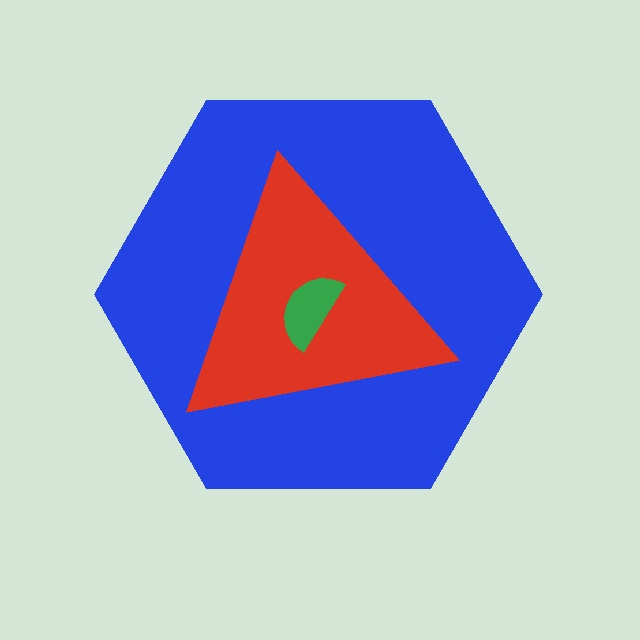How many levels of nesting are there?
3.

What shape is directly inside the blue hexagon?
The red triangle.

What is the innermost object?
The green semicircle.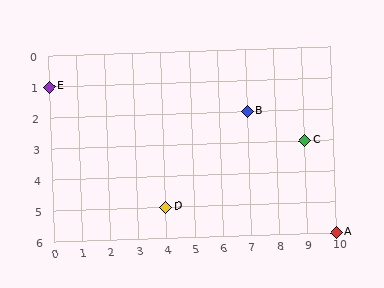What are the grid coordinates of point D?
Point D is at grid coordinates (4, 5).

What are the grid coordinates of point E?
Point E is at grid coordinates (0, 1).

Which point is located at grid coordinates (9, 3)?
Point C is at (9, 3).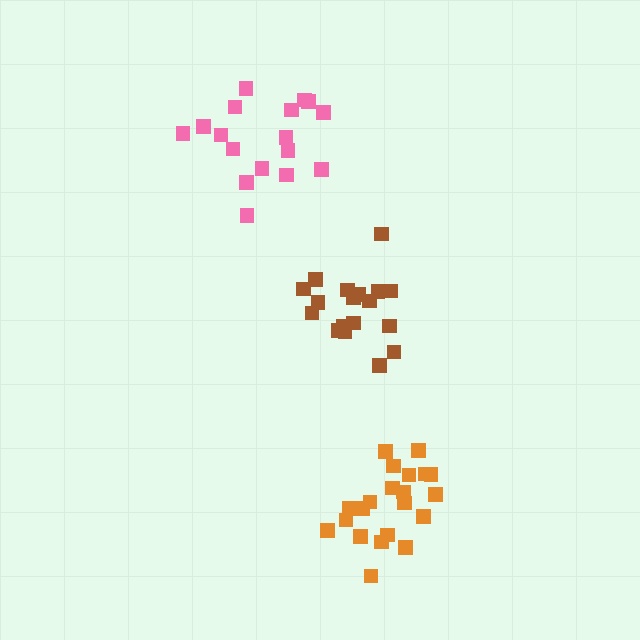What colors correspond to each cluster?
The clusters are colored: brown, orange, pink.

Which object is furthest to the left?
The pink cluster is leftmost.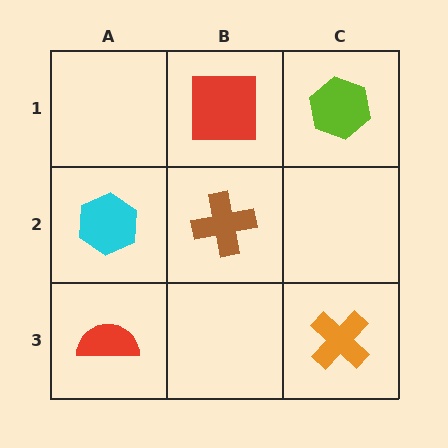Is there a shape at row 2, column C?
No, that cell is empty.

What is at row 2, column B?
A brown cross.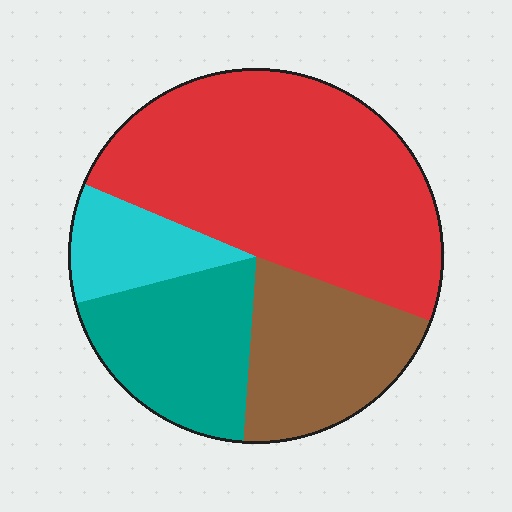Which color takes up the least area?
Cyan, at roughly 10%.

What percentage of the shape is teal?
Teal covers roughly 20% of the shape.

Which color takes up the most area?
Red, at roughly 50%.